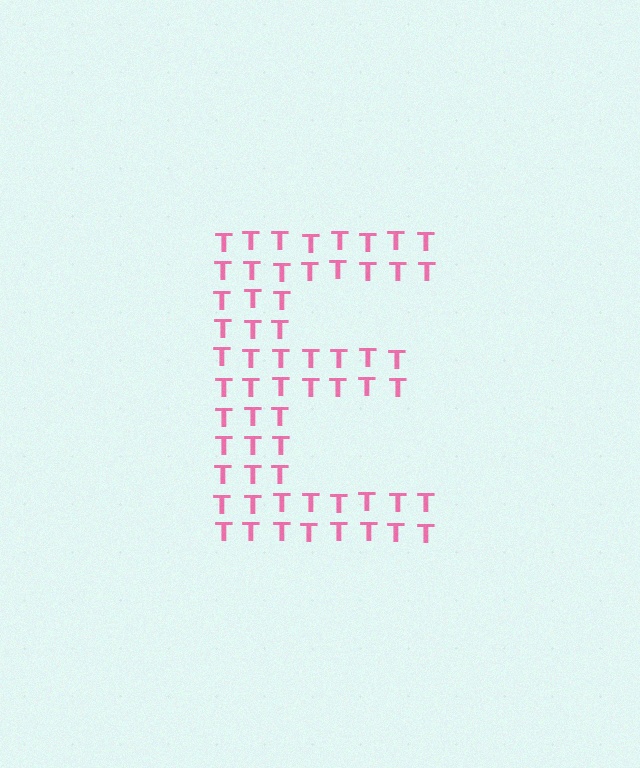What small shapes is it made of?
It is made of small letter T's.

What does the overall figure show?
The overall figure shows the letter E.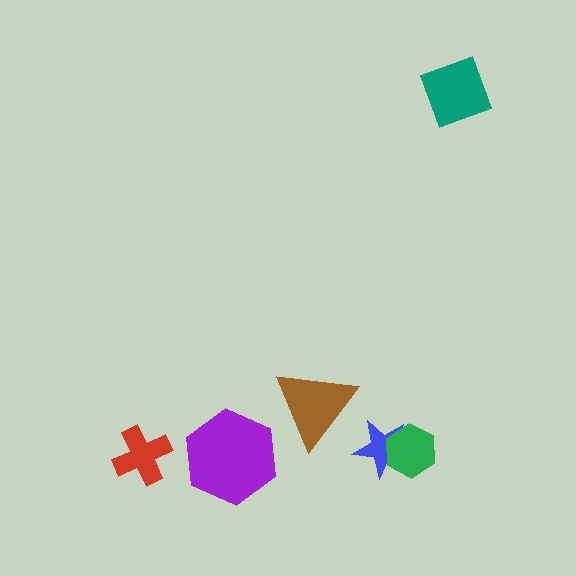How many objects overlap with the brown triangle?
0 objects overlap with the brown triangle.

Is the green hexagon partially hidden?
No, no other shape covers it.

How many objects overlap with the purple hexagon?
0 objects overlap with the purple hexagon.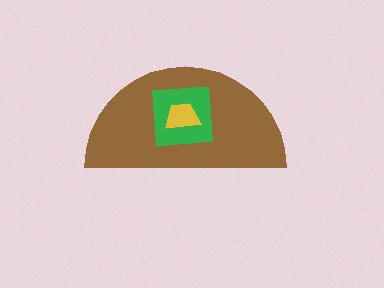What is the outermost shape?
The brown semicircle.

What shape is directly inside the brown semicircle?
The green square.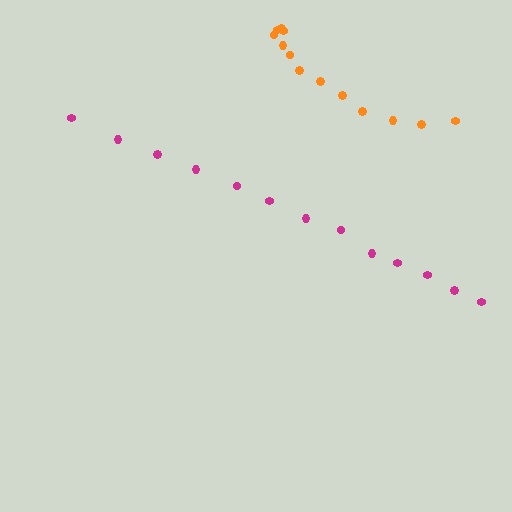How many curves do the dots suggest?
There are 2 distinct paths.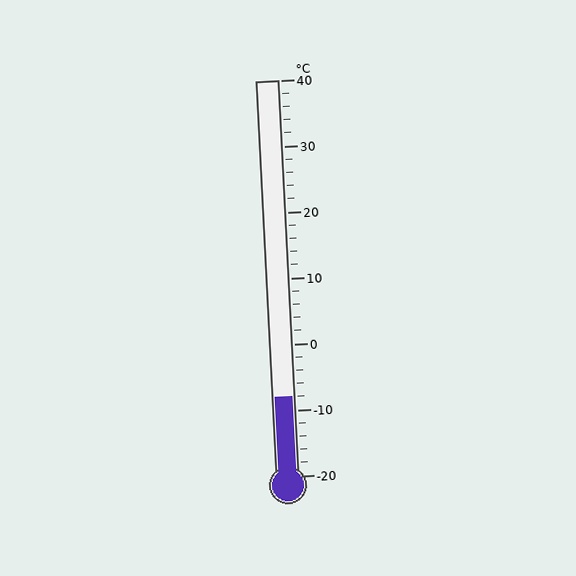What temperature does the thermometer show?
The thermometer shows approximately -8°C.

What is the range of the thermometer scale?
The thermometer scale ranges from -20°C to 40°C.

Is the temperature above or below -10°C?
The temperature is above -10°C.